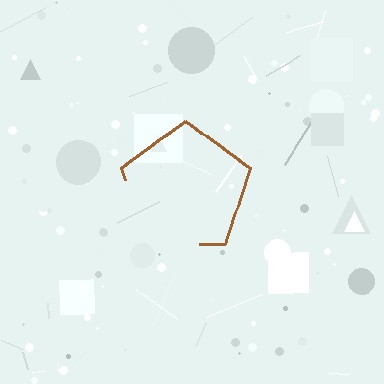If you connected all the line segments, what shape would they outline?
They would outline a pentagon.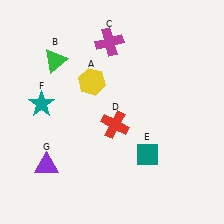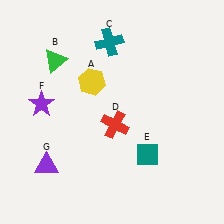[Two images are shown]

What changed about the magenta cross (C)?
In Image 1, C is magenta. In Image 2, it changed to teal.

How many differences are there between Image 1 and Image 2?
There are 2 differences between the two images.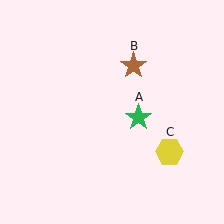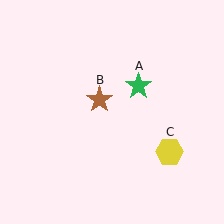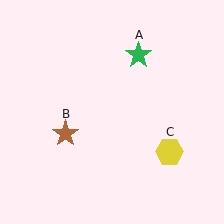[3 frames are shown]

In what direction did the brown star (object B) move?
The brown star (object B) moved down and to the left.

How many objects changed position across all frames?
2 objects changed position: green star (object A), brown star (object B).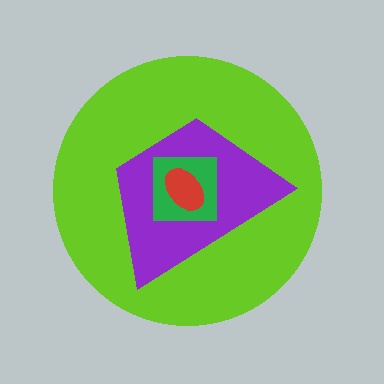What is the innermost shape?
The red ellipse.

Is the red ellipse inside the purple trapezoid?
Yes.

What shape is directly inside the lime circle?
The purple trapezoid.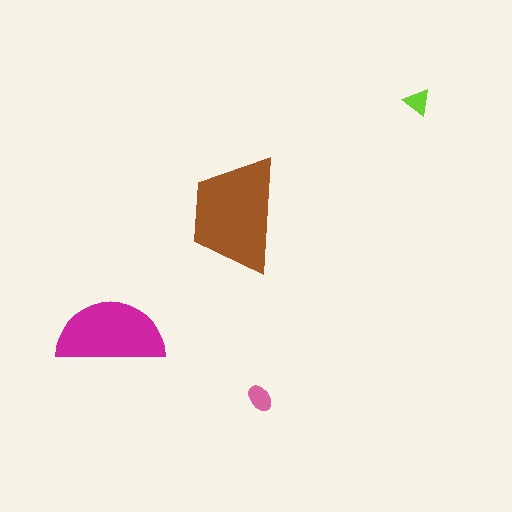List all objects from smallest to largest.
The lime triangle, the pink ellipse, the magenta semicircle, the brown trapezoid.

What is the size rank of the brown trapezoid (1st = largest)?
1st.